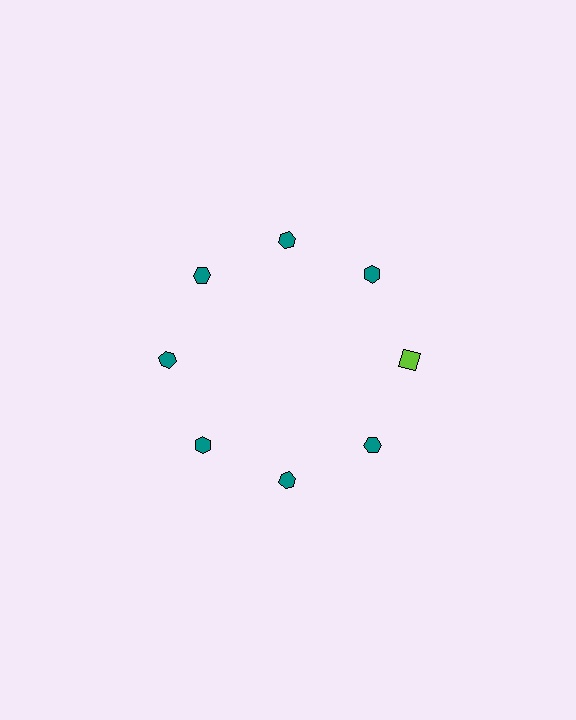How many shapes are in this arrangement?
There are 8 shapes arranged in a ring pattern.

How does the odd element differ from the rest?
It differs in both color (lime instead of teal) and shape (square instead of hexagon).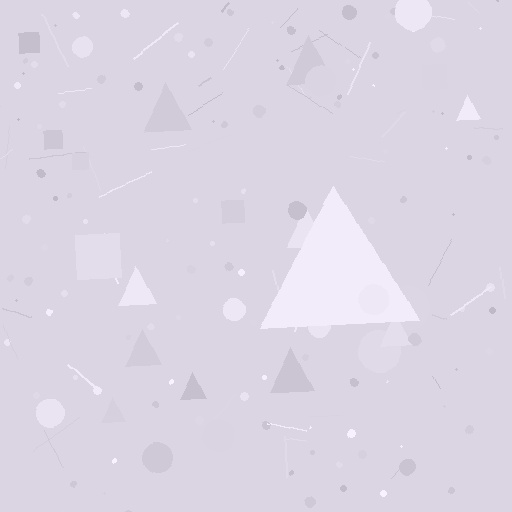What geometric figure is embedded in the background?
A triangle is embedded in the background.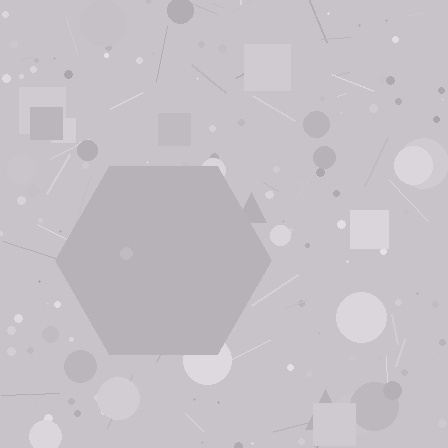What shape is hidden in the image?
A hexagon is hidden in the image.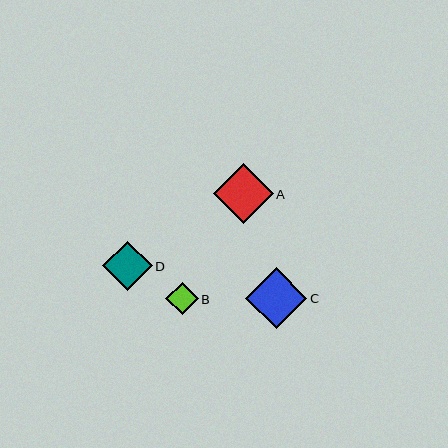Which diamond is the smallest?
Diamond B is the smallest with a size of approximately 32 pixels.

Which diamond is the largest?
Diamond C is the largest with a size of approximately 62 pixels.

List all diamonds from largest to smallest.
From largest to smallest: C, A, D, B.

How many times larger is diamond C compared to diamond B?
Diamond C is approximately 1.9 times the size of diamond B.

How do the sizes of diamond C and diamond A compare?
Diamond C and diamond A are approximately the same size.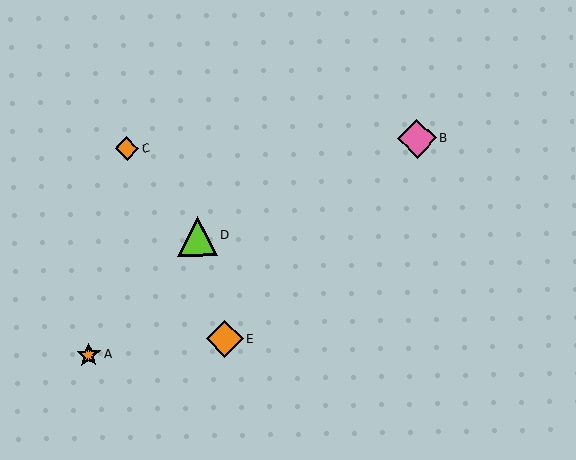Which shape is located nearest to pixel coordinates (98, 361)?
The orange star (labeled A) at (89, 355) is nearest to that location.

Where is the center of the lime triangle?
The center of the lime triangle is at (197, 236).